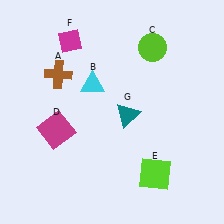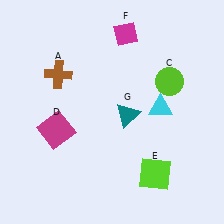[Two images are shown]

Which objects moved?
The objects that moved are: the cyan triangle (B), the lime circle (C), the magenta diamond (F).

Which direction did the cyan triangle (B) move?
The cyan triangle (B) moved right.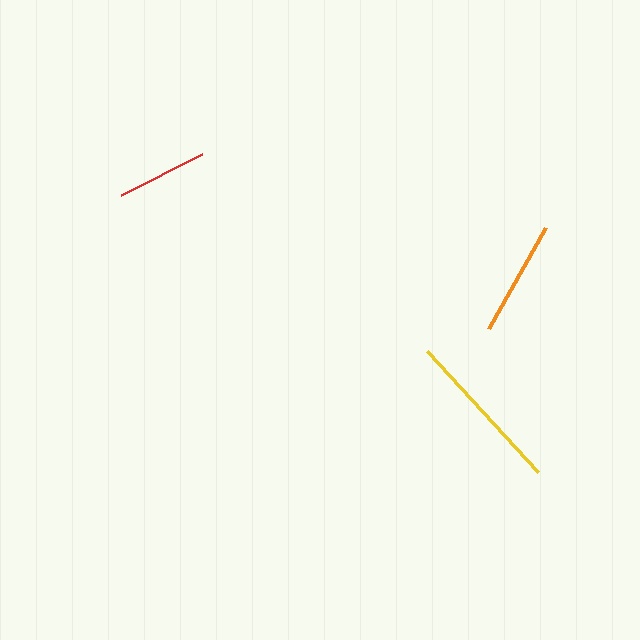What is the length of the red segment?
The red segment is approximately 91 pixels long.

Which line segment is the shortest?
The red line is the shortest at approximately 91 pixels.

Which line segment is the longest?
The yellow line is the longest at approximately 164 pixels.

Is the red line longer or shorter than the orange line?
The orange line is longer than the red line.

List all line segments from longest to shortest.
From longest to shortest: yellow, orange, red.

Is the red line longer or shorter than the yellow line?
The yellow line is longer than the red line.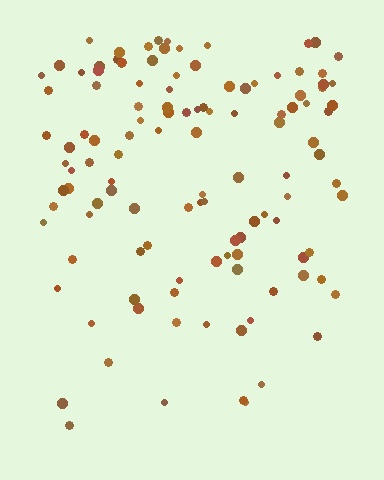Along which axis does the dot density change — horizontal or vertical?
Vertical.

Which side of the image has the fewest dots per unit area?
The bottom.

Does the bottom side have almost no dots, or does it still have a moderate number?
Still a moderate number, just noticeably fewer than the top.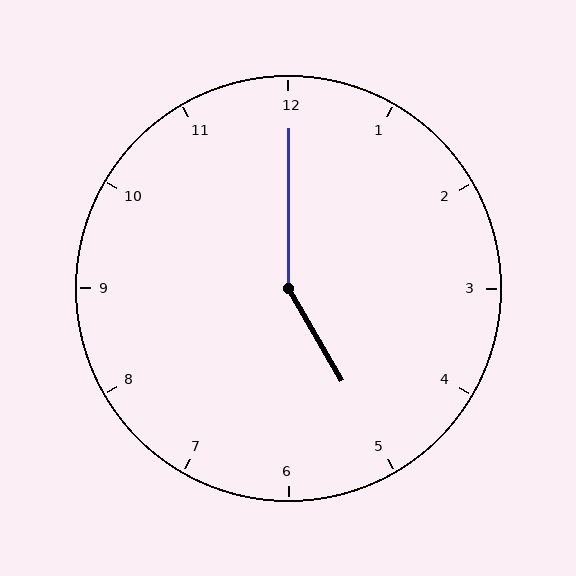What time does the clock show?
5:00.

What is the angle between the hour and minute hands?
Approximately 150 degrees.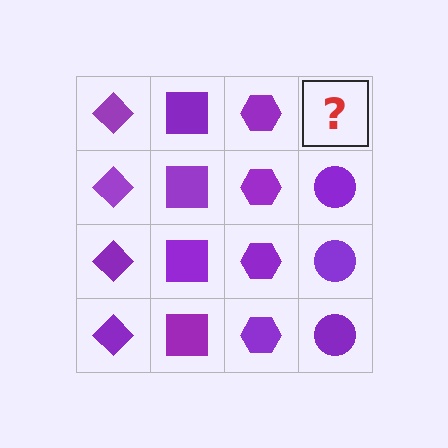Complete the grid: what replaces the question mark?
The question mark should be replaced with a purple circle.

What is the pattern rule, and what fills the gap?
The rule is that each column has a consistent shape. The gap should be filled with a purple circle.